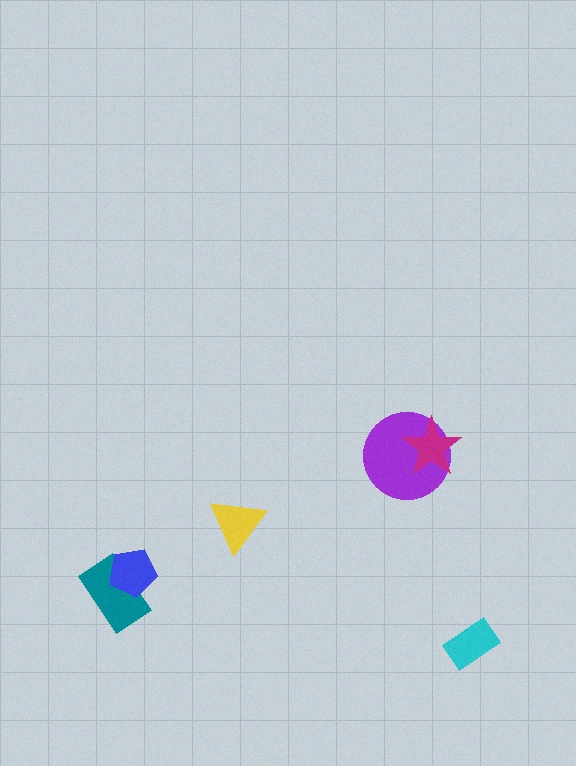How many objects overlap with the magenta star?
1 object overlaps with the magenta star.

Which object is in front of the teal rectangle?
The blue pentagon is in front of the teal rectangle.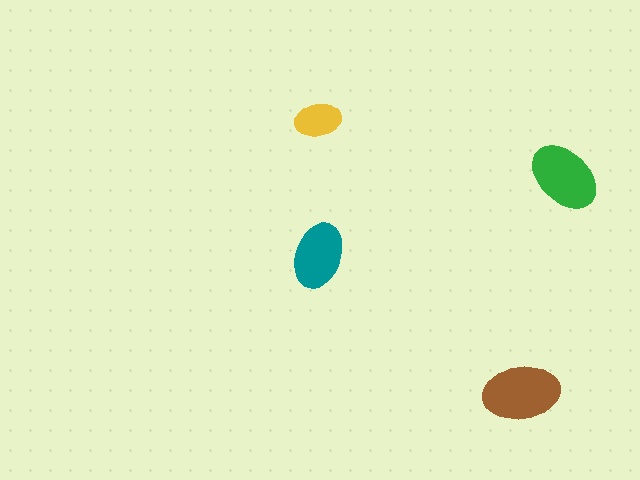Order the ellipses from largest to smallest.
the brown one, the green one, the teal one, the yellow one.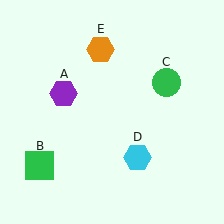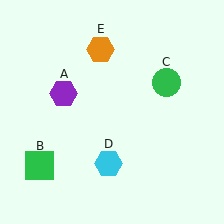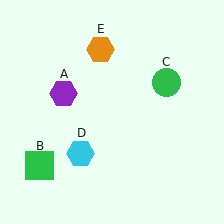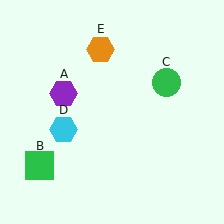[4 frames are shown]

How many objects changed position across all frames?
1 object changed position: cyan hexagon (object D).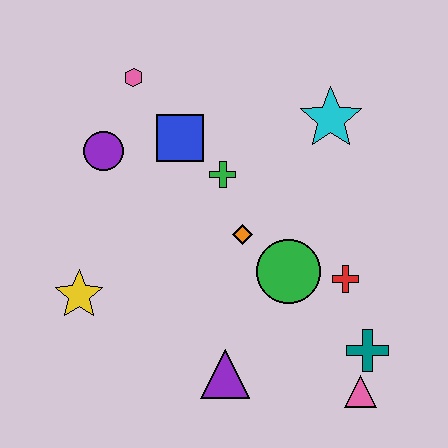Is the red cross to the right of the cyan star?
Yes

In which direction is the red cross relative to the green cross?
The red cross is to the right of the green cross.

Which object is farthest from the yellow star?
The cyan star is farthest from the yellow star.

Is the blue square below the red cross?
No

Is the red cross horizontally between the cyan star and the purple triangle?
No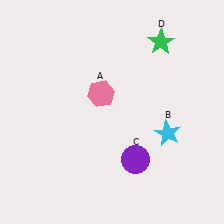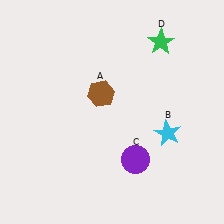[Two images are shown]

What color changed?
The hexagon (A) changed from pink in Image 1 to brown in Image 2.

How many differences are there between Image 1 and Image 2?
There is 1 difference between the two images.